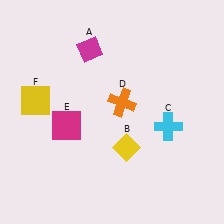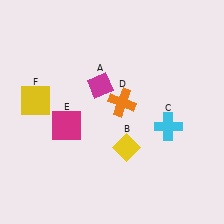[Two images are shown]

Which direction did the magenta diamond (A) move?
The magenta diamond (A) moved down.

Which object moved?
The magenta diamond (A) moved down.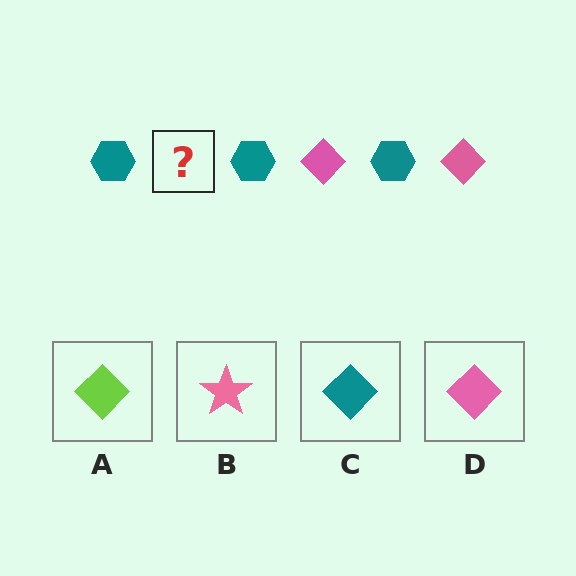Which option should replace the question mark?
Option D.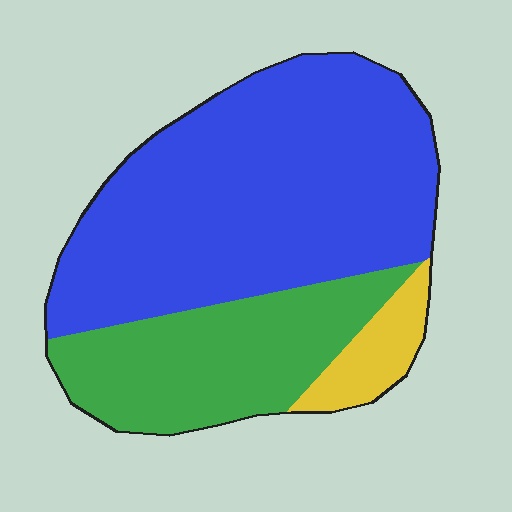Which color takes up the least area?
Yellow, at roughly 10%.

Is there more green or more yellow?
Green.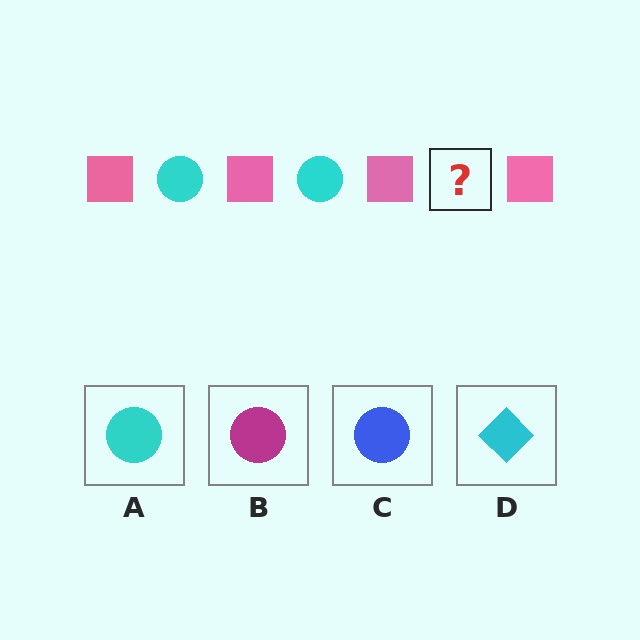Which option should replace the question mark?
Option A.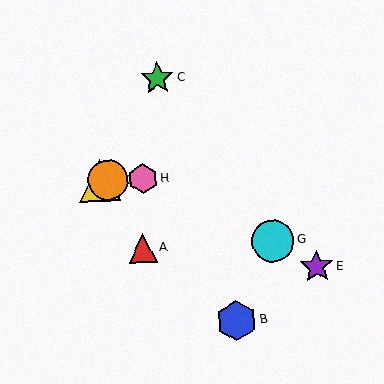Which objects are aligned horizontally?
Objects D, F, H are aligned horizontally.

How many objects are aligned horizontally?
3 objects (D, F, H) are aligned horizontally.